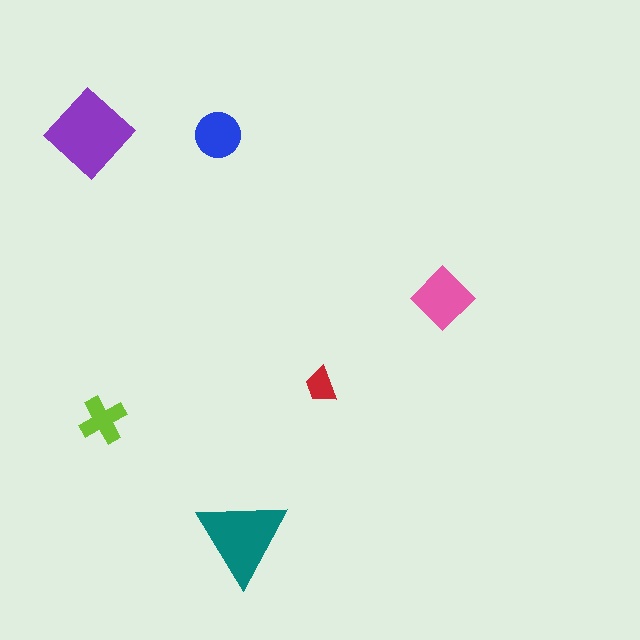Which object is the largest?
The purple diamond.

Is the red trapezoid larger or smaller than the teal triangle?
Smaller.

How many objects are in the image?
There are 6 objects in the image.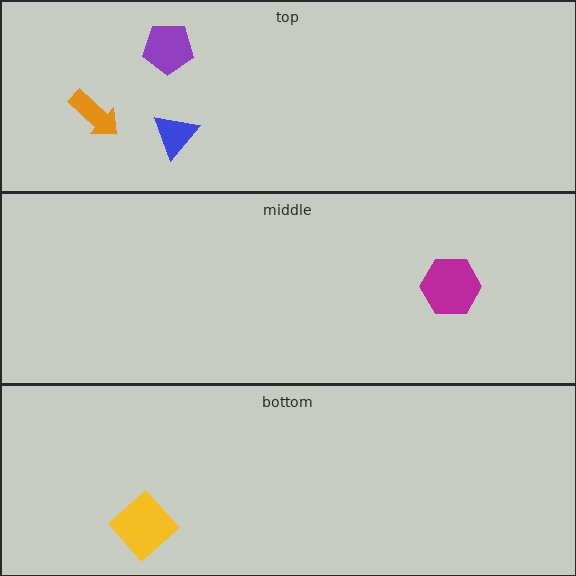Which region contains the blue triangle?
The top region.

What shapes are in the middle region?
The magenta hexagon.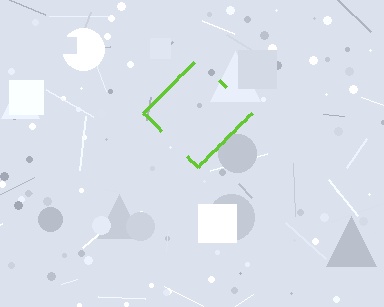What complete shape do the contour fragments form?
The contour fragments form a diamond.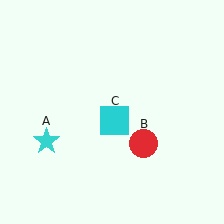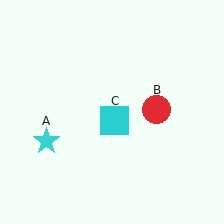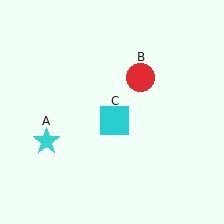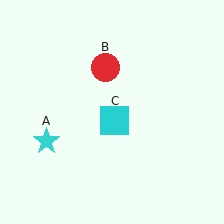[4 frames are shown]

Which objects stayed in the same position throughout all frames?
Cyan star (object A) and cyan square (object C) remained stationary.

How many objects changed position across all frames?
1 object changed position: red circle (object B).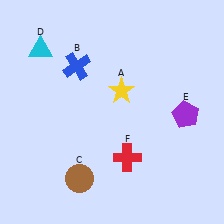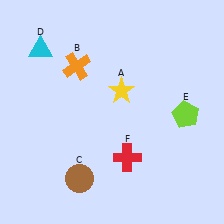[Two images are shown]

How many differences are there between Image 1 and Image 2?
There are 2 differences between the two images.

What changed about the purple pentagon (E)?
In Image 1, E is purple. In Image 2, it changed to lime.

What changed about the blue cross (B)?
In Image 1, B is blue. In Image 2, it changed to orange.